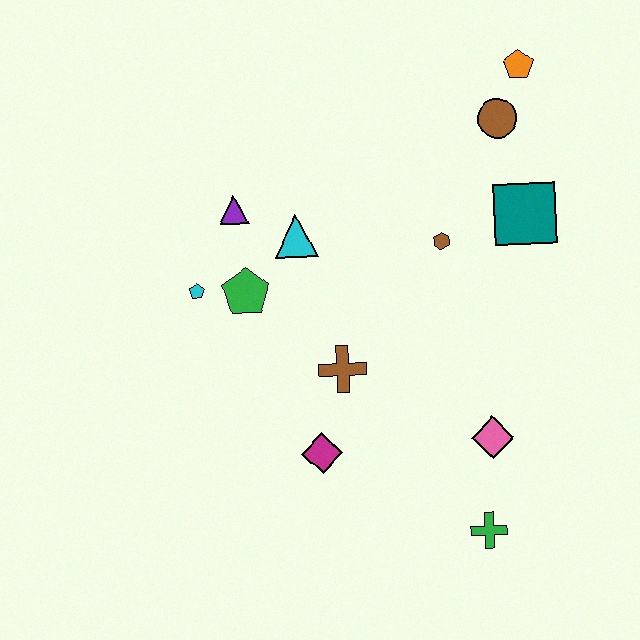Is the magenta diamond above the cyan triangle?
No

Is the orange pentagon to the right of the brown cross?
Yes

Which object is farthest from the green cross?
The orange pentagon is farthest from the green cross.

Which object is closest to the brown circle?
The orange pentagon is closest to the brown circle.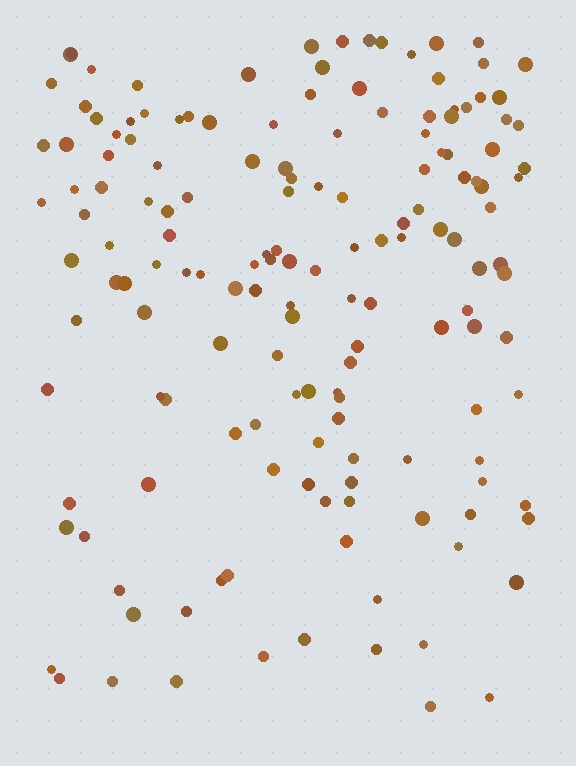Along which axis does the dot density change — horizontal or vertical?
Vertical.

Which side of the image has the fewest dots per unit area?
The bottom.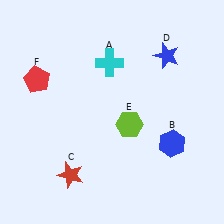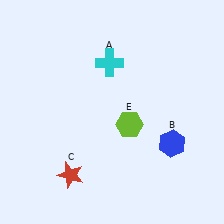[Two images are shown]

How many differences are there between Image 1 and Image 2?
There are 2 differences between the two images.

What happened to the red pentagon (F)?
The red pentagon (F) was removed in Image 2. It was in the top-left area of Image 1.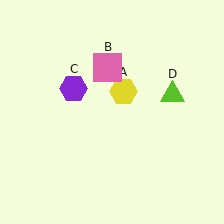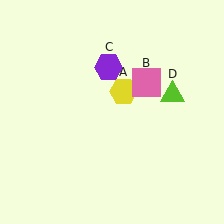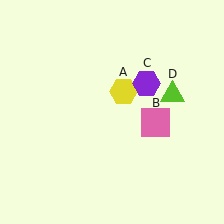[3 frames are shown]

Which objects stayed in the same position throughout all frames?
Yellow hexagon (object A) and lime triangle (object D) remained stationary.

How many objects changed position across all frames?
2 objects changed position: pink square (object B), purple hexagon (object C).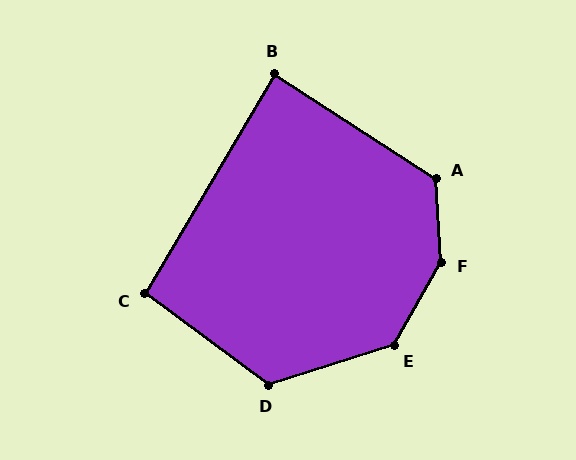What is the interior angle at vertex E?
Approximately 137 degrees (obtuse).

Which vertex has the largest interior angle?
F, at approximately 147 degrees.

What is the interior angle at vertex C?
Approximately 96 degrees (obtuse).